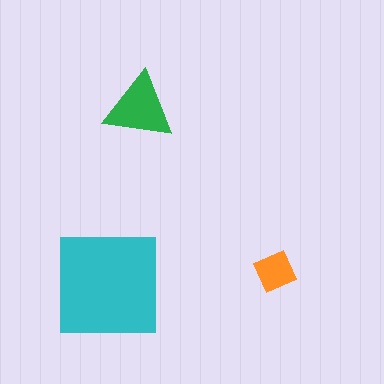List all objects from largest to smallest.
The cyan square, the green triangle, the orange diamond.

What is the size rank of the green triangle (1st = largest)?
2nd.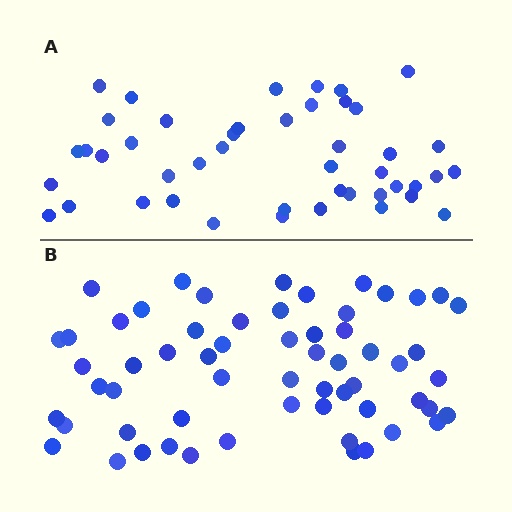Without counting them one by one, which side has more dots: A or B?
Region B (the bottom region) has more dots.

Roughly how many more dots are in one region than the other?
Region B has approximately 15 more dots than region A.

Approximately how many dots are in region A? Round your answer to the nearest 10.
About 40 dots. (The exact count is 45, which rounds to 40.)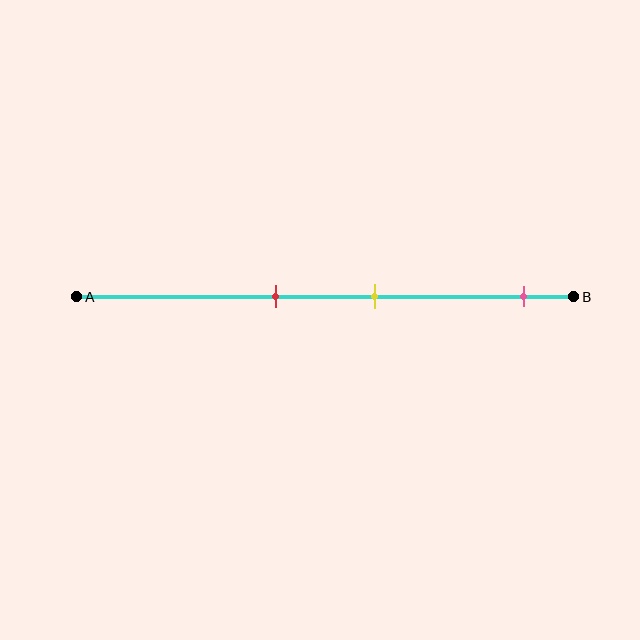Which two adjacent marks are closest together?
The red and yellow marks are the closest adjacent pair.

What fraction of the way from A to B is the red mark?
The red mark is approximately 40% (0.4) of the way from A to B.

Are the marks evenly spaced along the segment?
No, the marks are not evenly spaced.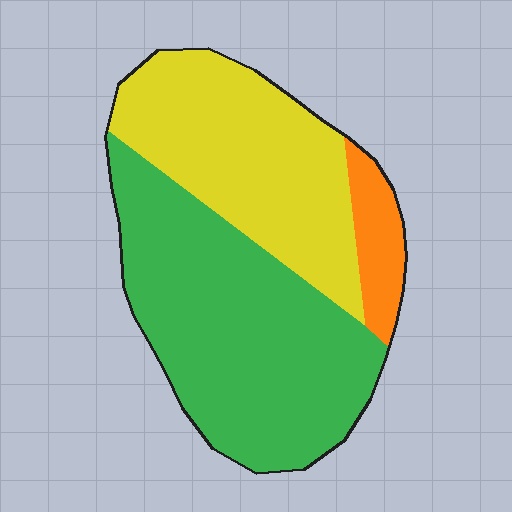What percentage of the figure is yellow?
Yellow covers about 40% of the figure.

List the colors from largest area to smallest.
From largest to smallest: green, yellow, orange.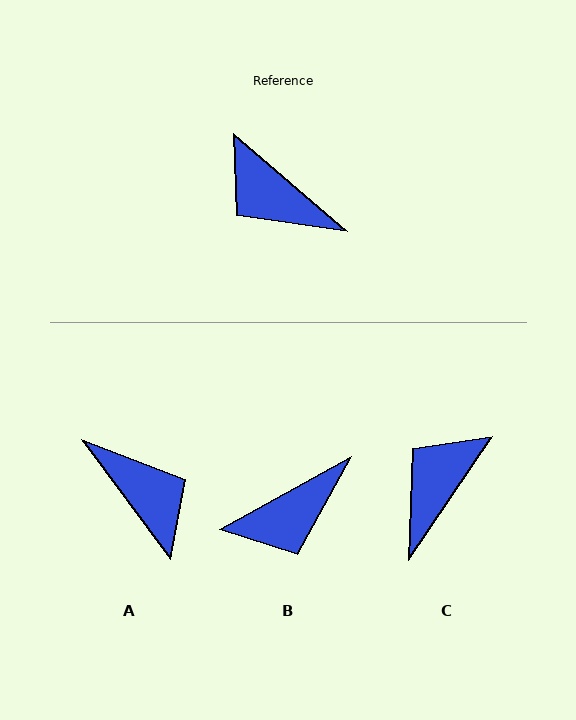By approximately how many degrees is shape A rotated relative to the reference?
Approximately 167 degrees counter-clockwise.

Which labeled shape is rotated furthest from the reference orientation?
A, about 167 degrees away.